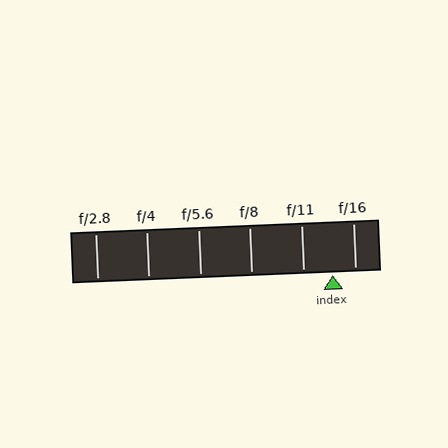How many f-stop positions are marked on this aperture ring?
There are 6 f-stop positions marked.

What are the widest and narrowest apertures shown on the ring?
The widest aperture shown is f/2.8 and the narrowest is f/16.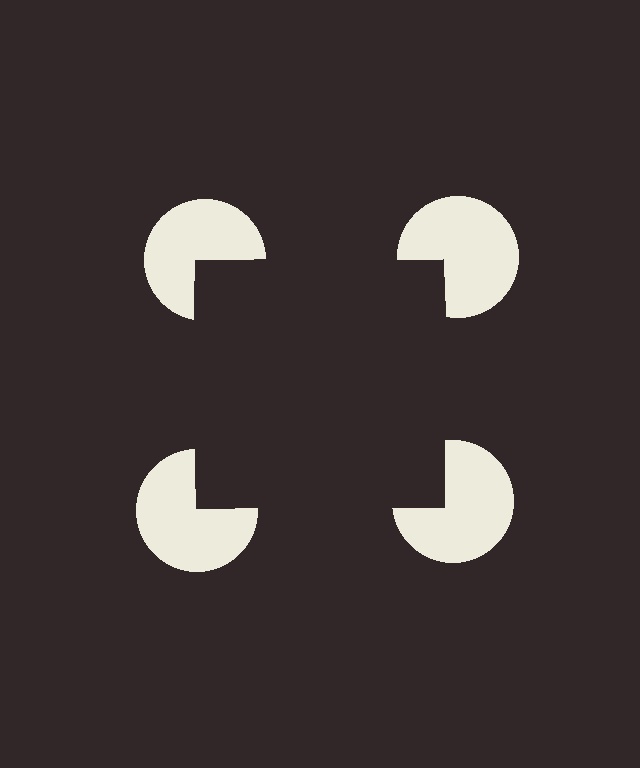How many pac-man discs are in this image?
There are 4 — one at each vertex of the illusory square.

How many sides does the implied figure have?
4 sides.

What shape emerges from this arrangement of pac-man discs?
An illusory square — its edges are inferred from the aligned wedge cuts in the pac-man discs, not physically drawn.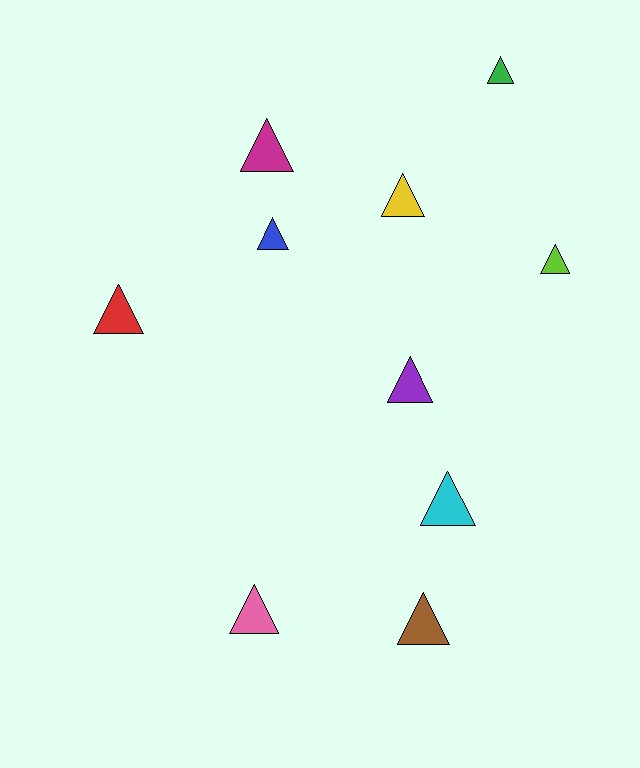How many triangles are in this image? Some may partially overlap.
There are 10 triangles.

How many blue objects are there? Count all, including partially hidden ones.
There is 1 blue object.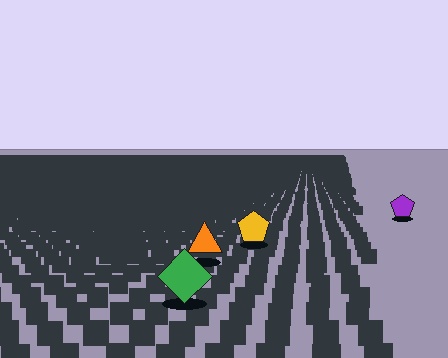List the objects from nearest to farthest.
From nearest to farthest: the green diamond, the orange triangle, the yellow pentagon, the purple pentagon.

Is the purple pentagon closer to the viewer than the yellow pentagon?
No. The yellow pentagon is closer — you can tell from the texture gradient: the ground texture is coarser near it.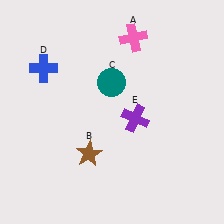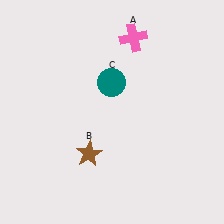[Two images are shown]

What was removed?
The blue cross (D), the purple cross (E) were removed in Image 2.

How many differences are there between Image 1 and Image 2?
There are 2 differences between the two images.